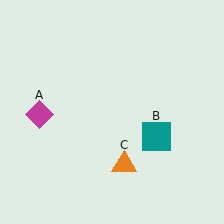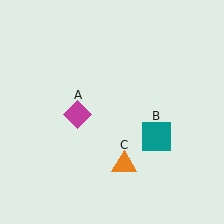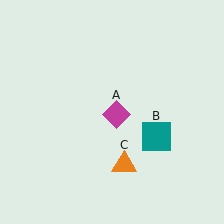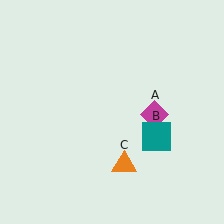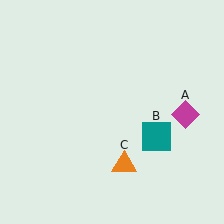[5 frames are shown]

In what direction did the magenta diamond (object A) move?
The magenta diamond (object A) moved right.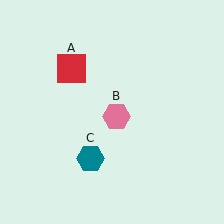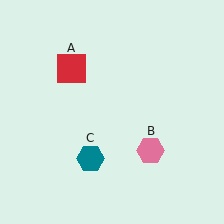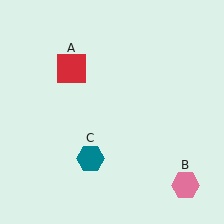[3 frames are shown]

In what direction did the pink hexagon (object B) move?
The pink hexagon (object B) moved down and to the right.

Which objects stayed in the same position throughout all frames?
Red square (object A) and teal hexagon (object C) remained stationary.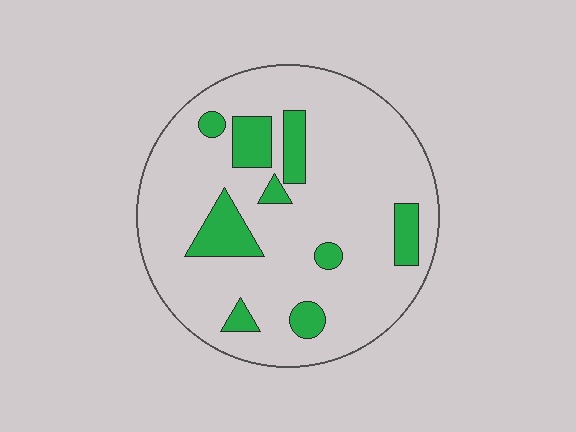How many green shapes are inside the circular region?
9.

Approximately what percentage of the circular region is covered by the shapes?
Approximately 15%.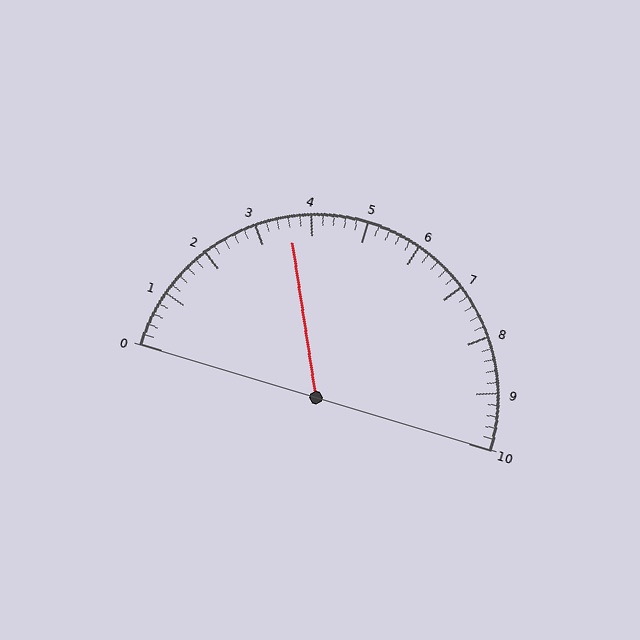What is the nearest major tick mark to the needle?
The nearest major tick mark is 4.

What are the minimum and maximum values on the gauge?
The gauge ranges from 0 to 10.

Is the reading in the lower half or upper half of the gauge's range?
The reading is in the lower half of the range (0 to 10).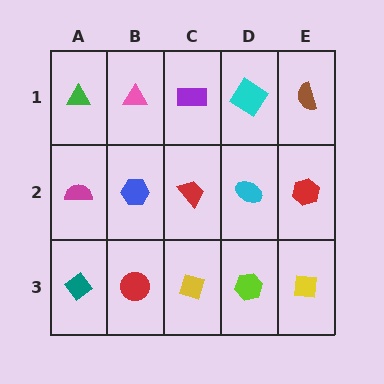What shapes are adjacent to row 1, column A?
A magenta semicircle (row 2, column A), a pink triangle (row 1, column B).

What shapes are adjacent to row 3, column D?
A cyan ellipse (row 2, column D), a yellow diamond (row 3, column C), a yellow square (row 3, column E).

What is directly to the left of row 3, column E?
A lime hexagon.